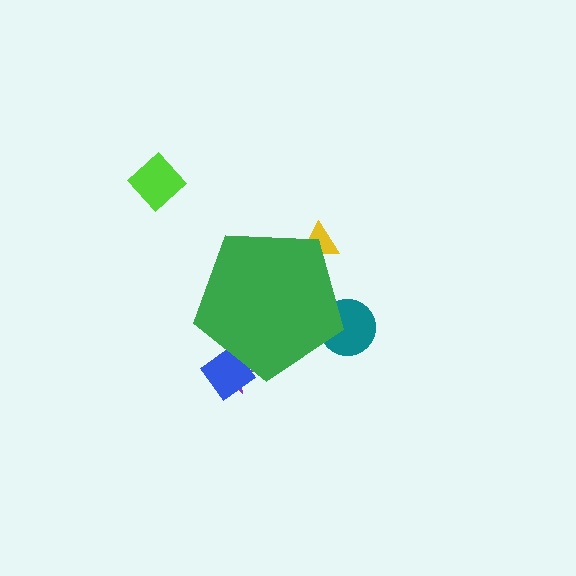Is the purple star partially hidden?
Yes, the purple star is partially hidden behind the green pentagon.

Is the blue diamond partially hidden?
Yes, the blue diamond is partially hidden behind the green pentagon.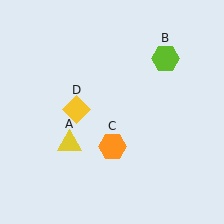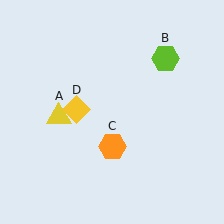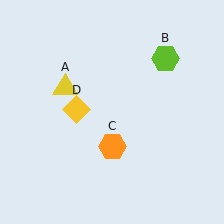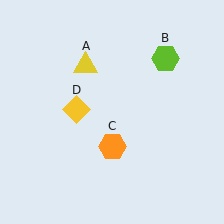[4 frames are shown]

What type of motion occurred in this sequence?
The yellow triangle (object A) rotated clockwise around the center of the scene.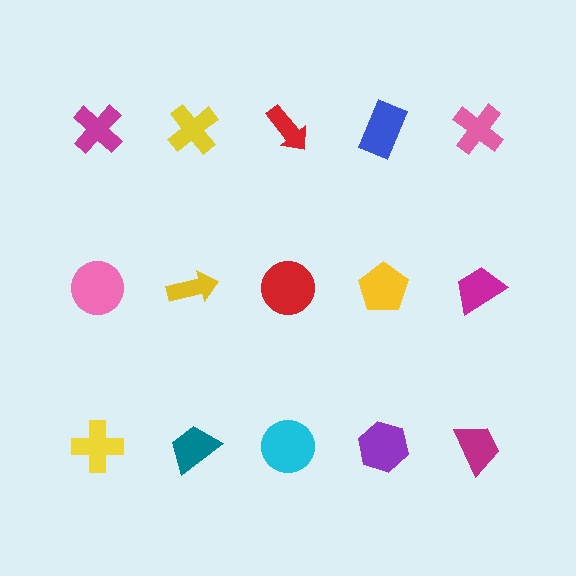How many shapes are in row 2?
5 shapes.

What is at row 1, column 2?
A yellow cross.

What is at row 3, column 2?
A teal trapezoid.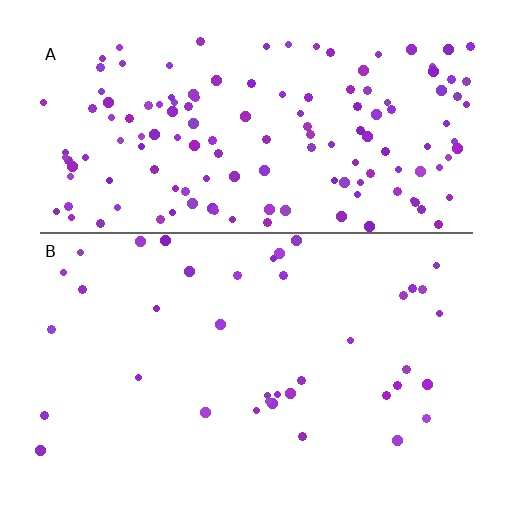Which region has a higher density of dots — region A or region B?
A (the top).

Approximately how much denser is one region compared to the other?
Approximately 3.8× — region A over region B.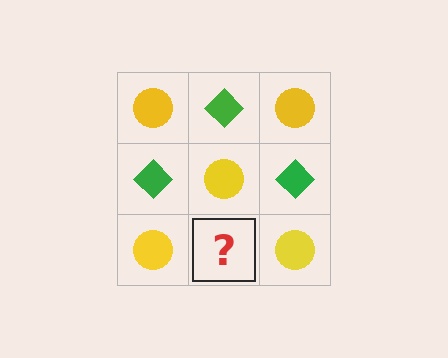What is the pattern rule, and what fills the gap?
The rule is that it alternates yellow circle and green diamond in a checkerboard pattern. The gap should be filled with a green diamond.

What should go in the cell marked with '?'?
The missing cell should contain a green diamond.